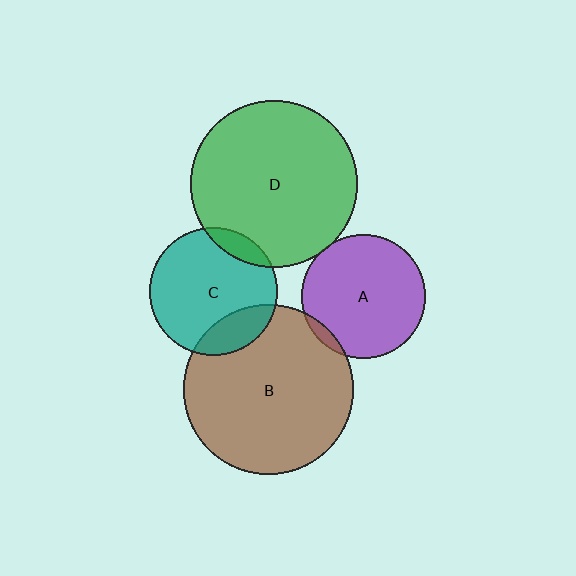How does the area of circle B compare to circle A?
Approximately 1.9 times.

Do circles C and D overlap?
Yes.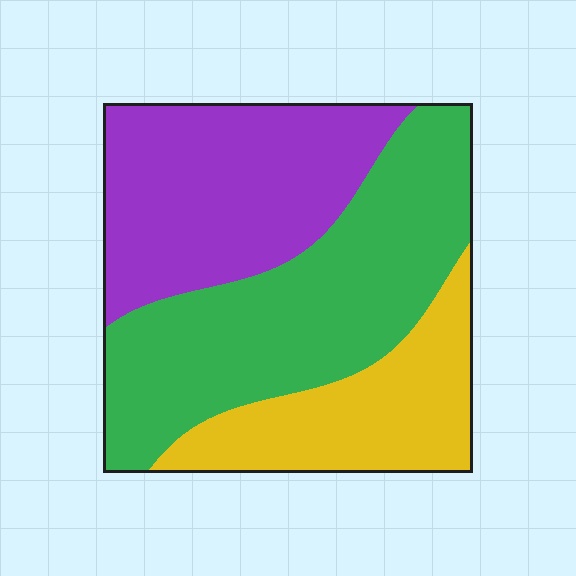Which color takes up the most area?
Green, at roughly 45%.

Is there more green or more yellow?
Green.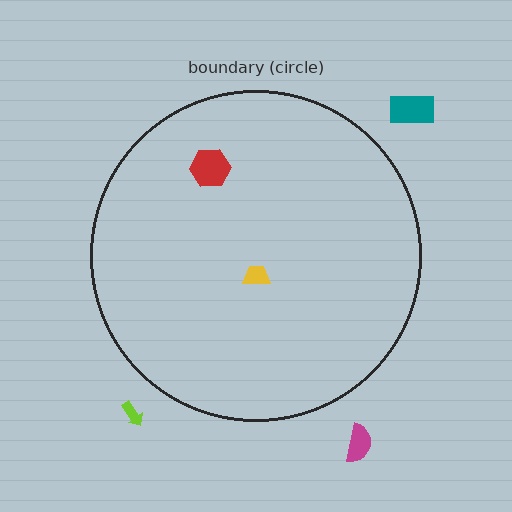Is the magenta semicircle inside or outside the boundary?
Outside.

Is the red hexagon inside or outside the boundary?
Inside.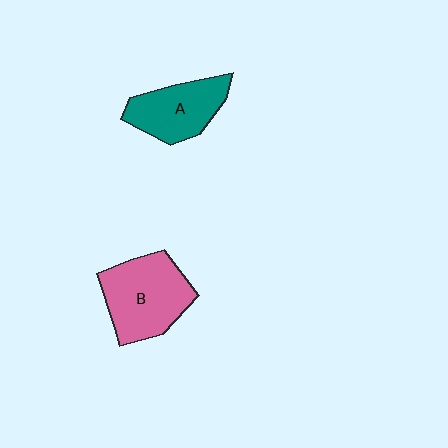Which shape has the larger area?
Shape B (pink).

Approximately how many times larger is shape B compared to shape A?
Approximately 1.3 times.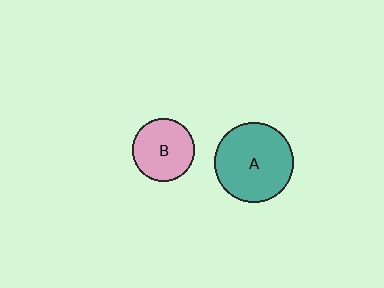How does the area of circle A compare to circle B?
Approximately 1.6 times.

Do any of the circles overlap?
No, none of the circles overlap.